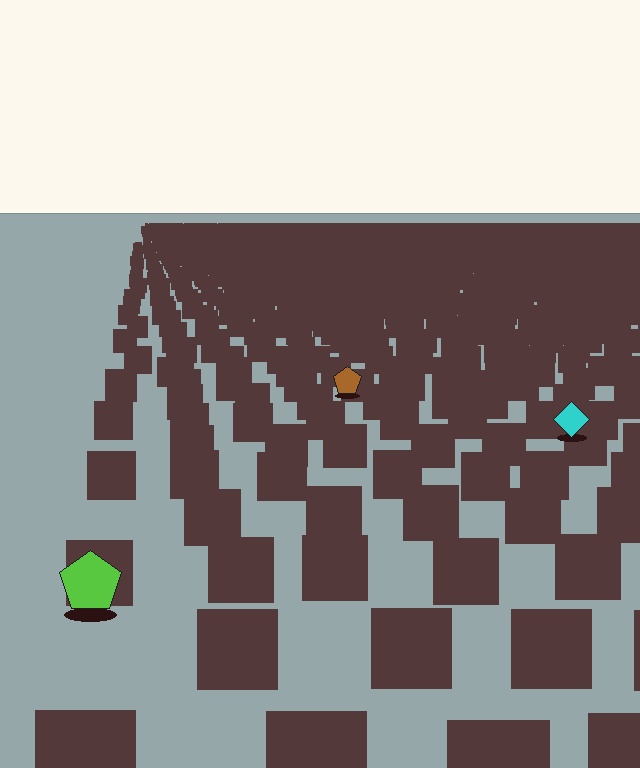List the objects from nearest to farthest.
From nearest to farthest: the lime pentagon, the cyan diamond, the brown pentagon.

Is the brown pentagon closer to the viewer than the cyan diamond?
No. The cyan diamond is closer — you can tell from the texture gradient: the ground texture is coarser near it.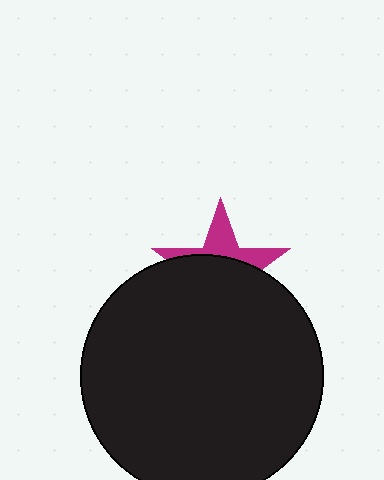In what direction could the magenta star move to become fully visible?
The magenta star could move up. That would shift it out from behind the black circle entirely.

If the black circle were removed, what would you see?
You would see the complete magenta star.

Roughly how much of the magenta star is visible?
A small part of it is visible (roughly 36%).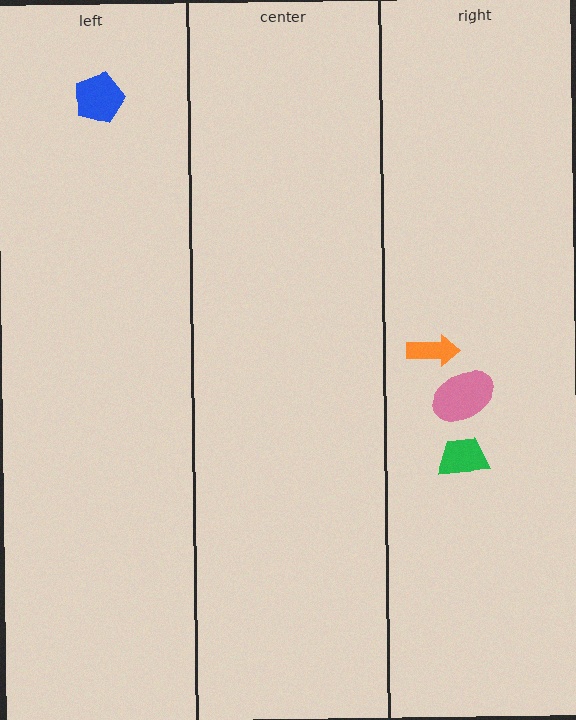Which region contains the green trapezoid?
The right region.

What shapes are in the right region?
The green trapezoid, the pink ellipse, the orange arrow.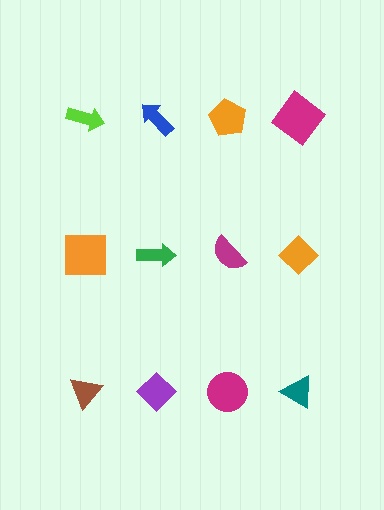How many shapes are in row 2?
4 shapes.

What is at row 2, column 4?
An orange diamond.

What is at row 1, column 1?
A lime arrow.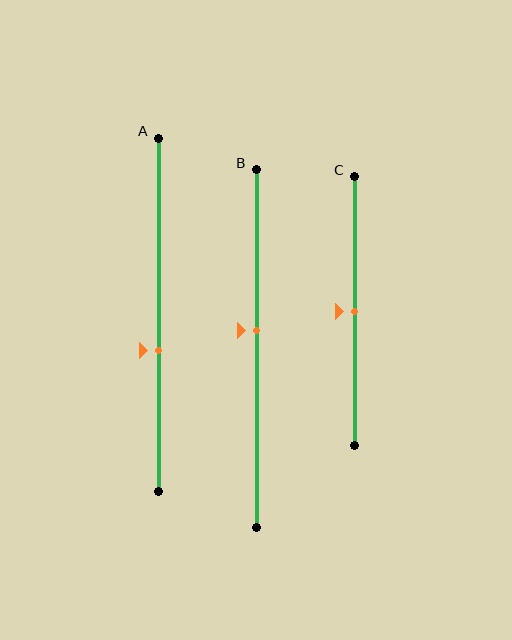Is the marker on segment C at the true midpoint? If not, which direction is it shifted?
Yes, the marker on segment C is at the true midpoint.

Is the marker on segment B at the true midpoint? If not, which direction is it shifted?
No, the marker on segment B is shifted upward by about 5% of the segment length.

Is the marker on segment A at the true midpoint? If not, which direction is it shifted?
No, the marker on segment A is shifted downward by about 10% of the segment length.